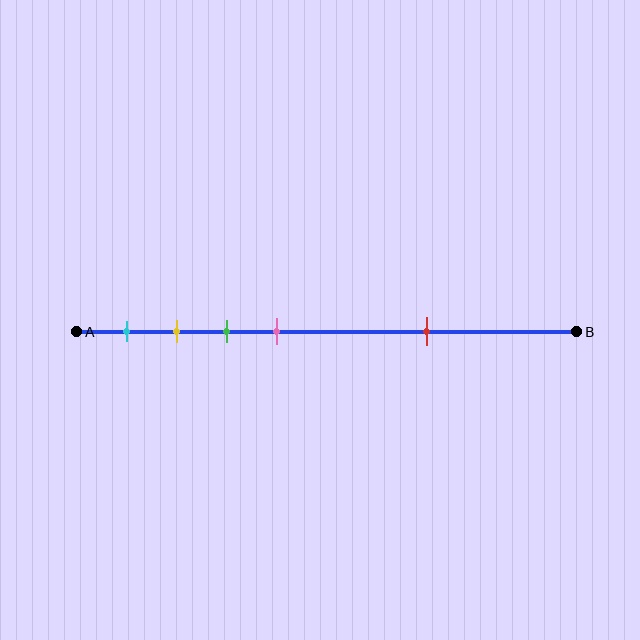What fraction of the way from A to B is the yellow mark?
The yellow mark is approximately 20% (0.2) of the way from A to B.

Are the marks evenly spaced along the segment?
No, the marks are not evenly spaced.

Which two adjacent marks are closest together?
The yellow and green marks are the closest adjacent pair.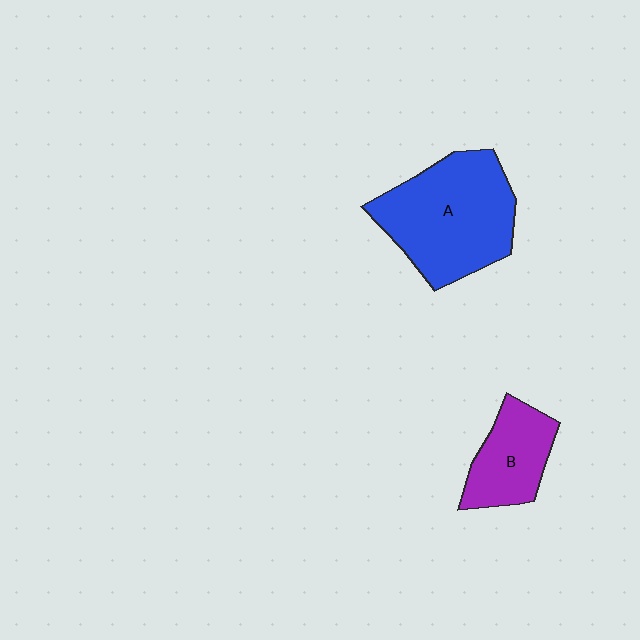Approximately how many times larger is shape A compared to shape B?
Approximately 1.9 times.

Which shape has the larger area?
Shape A (blue).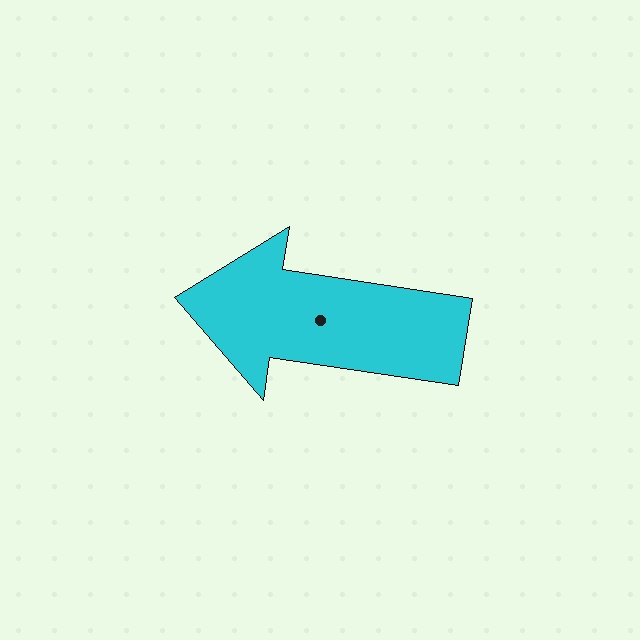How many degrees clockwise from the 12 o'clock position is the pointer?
Approximately 279 degrees.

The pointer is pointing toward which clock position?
Roughly 9 o'clock.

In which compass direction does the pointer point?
West.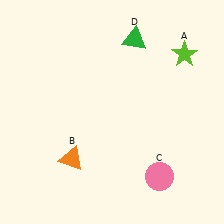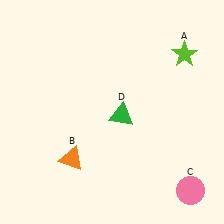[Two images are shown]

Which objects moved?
The objects that moved are: the pink circle (C), the green triangle (D).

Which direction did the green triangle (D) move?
The green triangle (D) moved down.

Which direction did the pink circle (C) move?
The pink circle (C) moved right.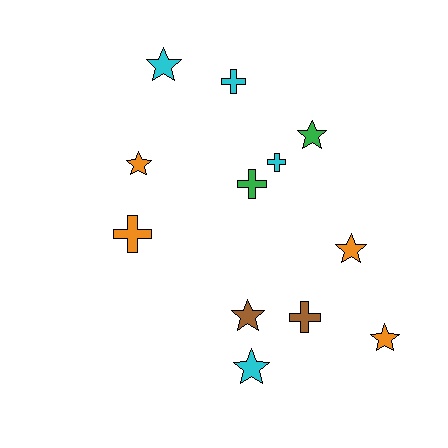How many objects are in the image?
There are 12 objects.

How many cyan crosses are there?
There are 2 cyan crosses.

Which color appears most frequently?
Cyan, with 4 objects.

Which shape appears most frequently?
Star, with 7 objects.